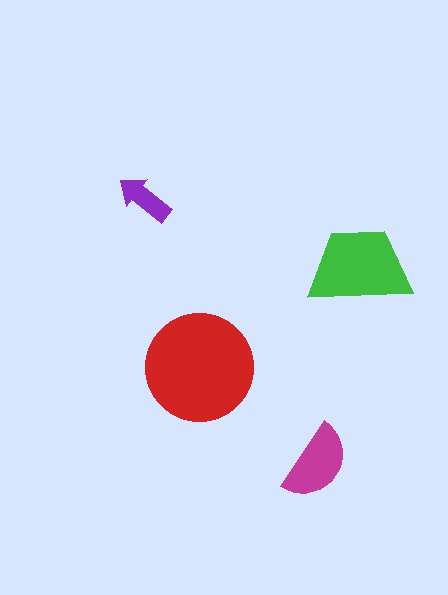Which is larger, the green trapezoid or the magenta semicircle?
The green trapezoid.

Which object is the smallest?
The purple arrow.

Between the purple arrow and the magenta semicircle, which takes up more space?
The magenta semicircle.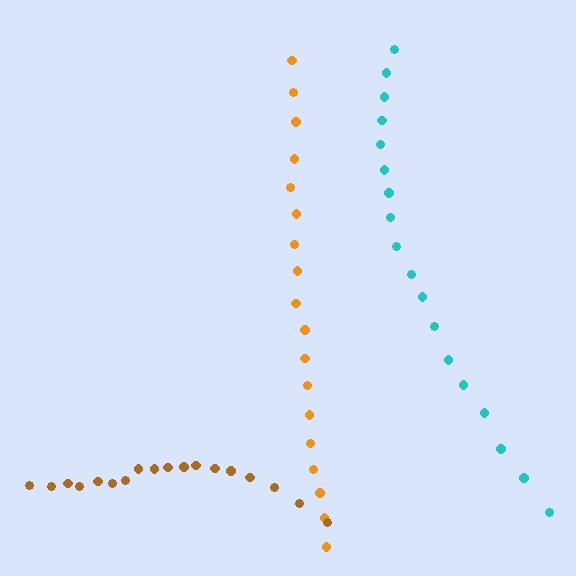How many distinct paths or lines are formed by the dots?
There are 3 distinct paths.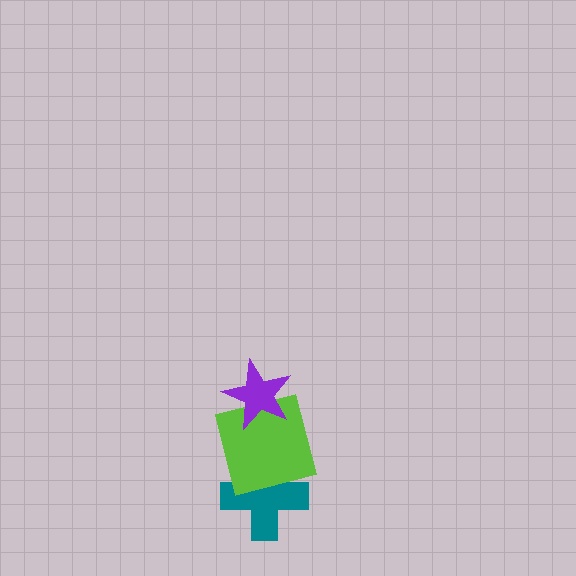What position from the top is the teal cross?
The teal cross is 3rd from the top.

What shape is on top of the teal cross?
The lime square is on top of the teal cross.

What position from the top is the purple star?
The purple star is 1st from the top.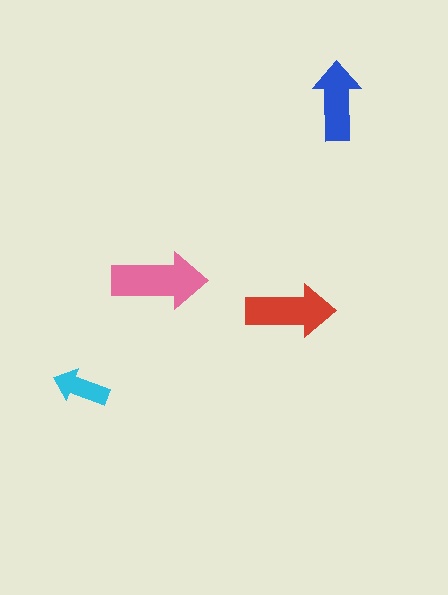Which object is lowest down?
The cyan arrow is bottommost.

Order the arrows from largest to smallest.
the pink one, the red one, the blue one, the cyan one.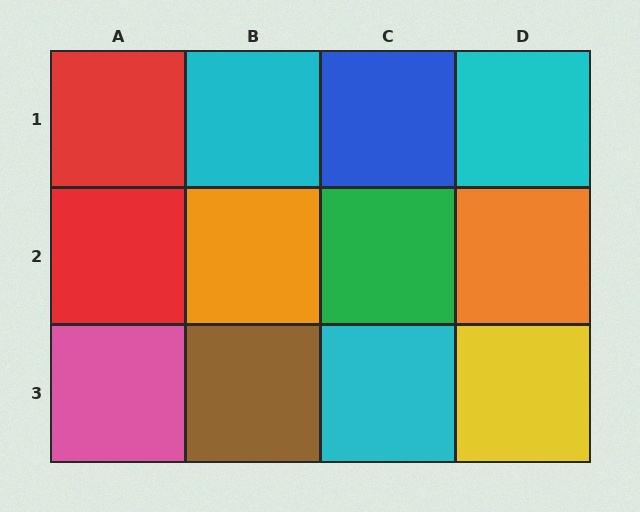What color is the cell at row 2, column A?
Red.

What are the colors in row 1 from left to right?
Red, cyan, blue, cyan.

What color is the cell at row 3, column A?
Pink.